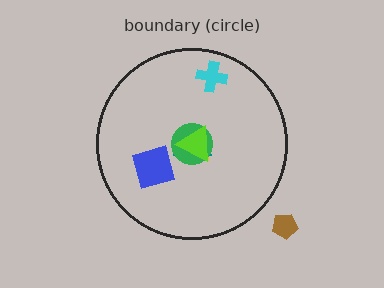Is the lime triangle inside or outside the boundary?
Inside.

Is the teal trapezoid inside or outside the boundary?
Inside.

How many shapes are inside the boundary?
6 inside, 1 outside.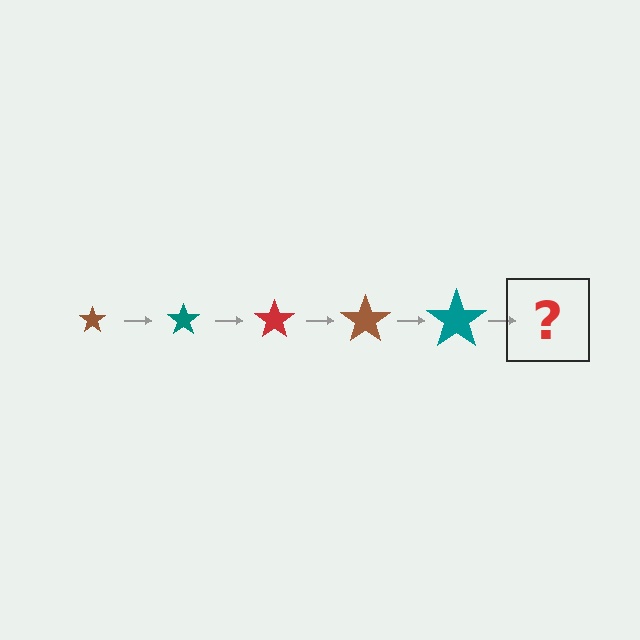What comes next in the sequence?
The next element should be a red star, larger than the previous one.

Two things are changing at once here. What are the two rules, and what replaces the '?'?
The two rules are that the star grows larger each step and the color cycles through brown, teal, and red. The '?' should be a red star, larger than the previous one.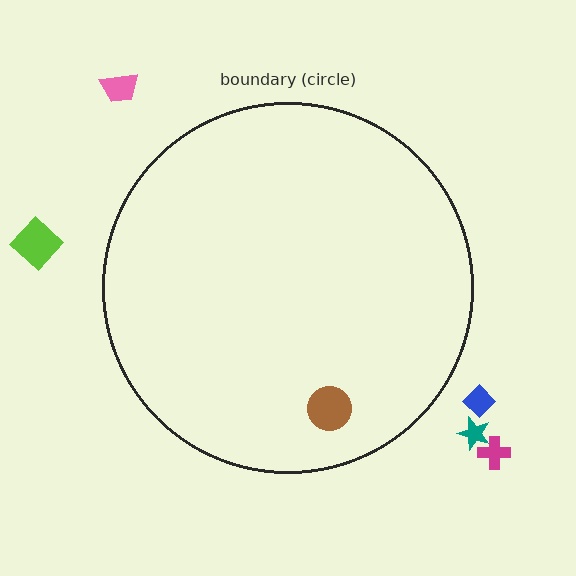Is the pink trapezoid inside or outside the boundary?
Outside.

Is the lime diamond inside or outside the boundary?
Outside.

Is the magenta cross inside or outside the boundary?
Outside.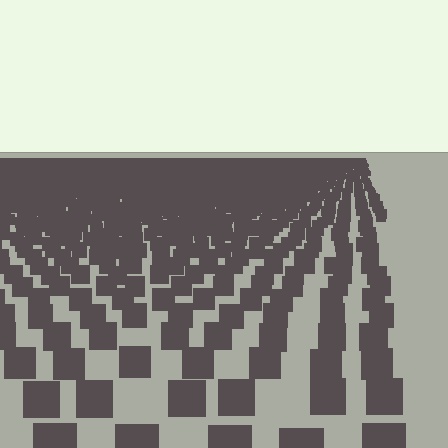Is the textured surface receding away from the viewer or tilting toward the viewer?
The surface is receding away from the viewer. Texture elements get smaller and denser toward the top.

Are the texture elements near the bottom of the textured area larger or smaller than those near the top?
Larger. Near the bottom, elements are closer to the viewer and appear at a bigger on-screen size.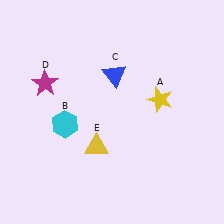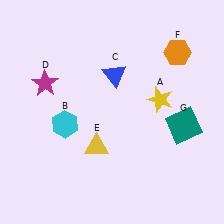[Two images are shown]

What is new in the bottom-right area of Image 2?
A teal square (G) was added in the bottom-right area of Image 2.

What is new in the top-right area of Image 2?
An orange hexagon (F) was added in the top-right area of Image 2.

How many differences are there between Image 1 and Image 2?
There are 2 differences between the two images.